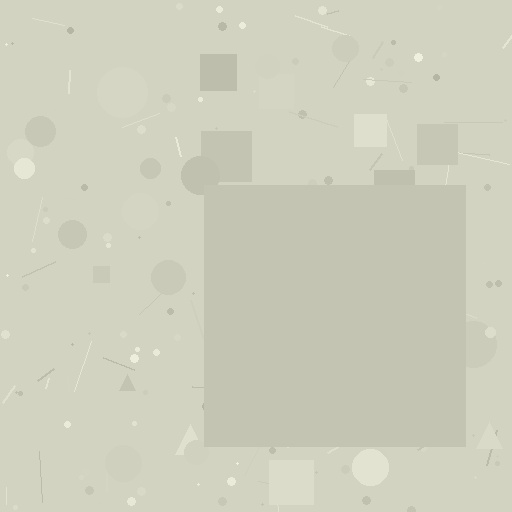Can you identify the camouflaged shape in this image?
The camouflaged shape is a square.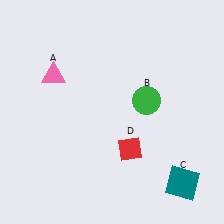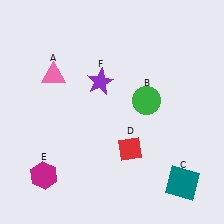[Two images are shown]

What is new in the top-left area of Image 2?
A purple star (F) was added in the top-left area of Image 2.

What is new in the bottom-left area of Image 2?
A magenta hexagon (E) was added in the bottom-left area of Image 2.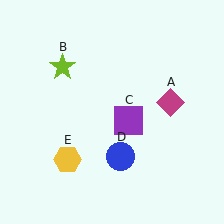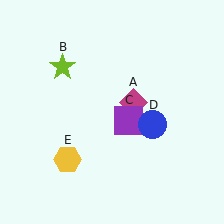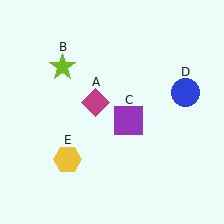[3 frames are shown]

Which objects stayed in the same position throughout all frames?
Lime star (object B) and purple square (object C) and yellow hexagon (object E) remained stationary.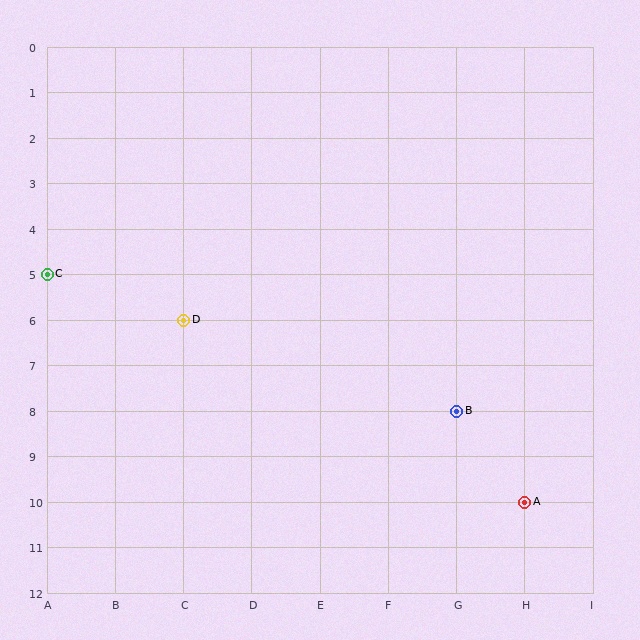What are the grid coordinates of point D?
Point D is at grid coordinates (C, 6).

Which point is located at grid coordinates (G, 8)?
Point B is at (G, 8).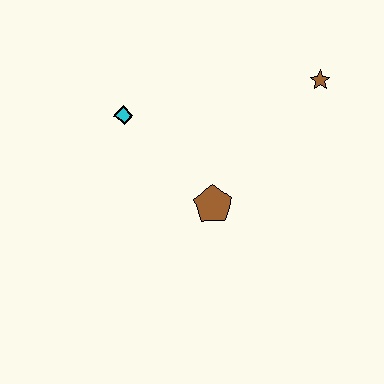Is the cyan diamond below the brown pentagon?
No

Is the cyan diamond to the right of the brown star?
No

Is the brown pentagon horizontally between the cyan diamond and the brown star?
Yes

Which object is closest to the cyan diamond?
The brown pentagon is closest to the cyan diamond.